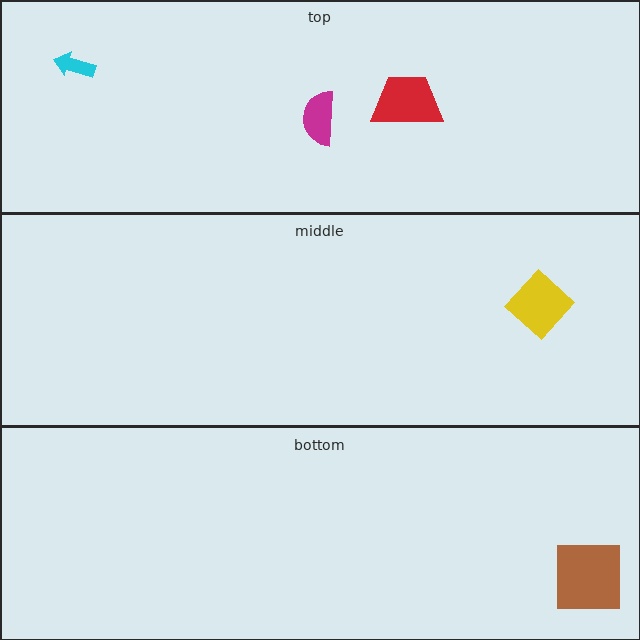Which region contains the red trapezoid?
The top region.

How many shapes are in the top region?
3.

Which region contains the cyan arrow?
The top region.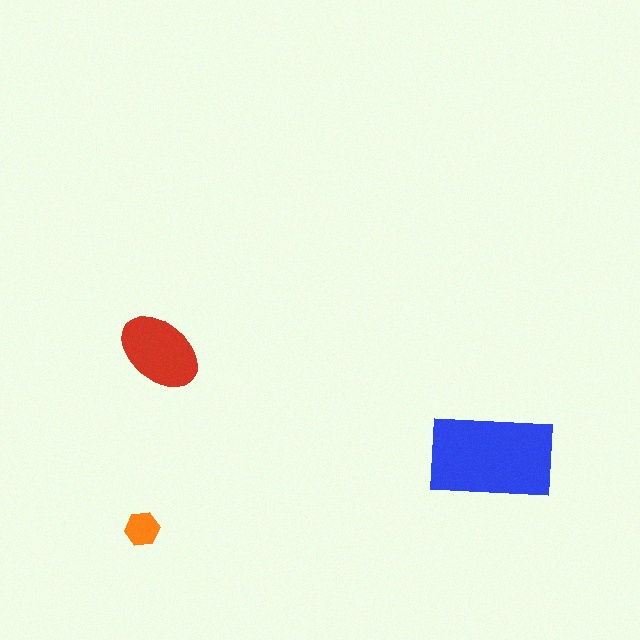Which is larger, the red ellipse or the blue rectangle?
The blue rectangle.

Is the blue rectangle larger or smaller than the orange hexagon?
Larger.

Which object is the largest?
The blue rectangle.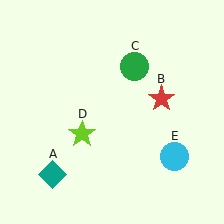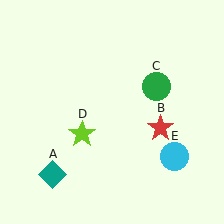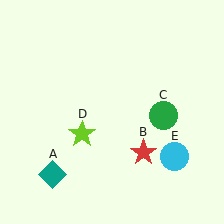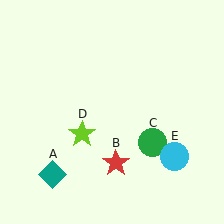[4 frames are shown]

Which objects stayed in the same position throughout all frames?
Teal diamond (object A) and lime star (object D) and cyan circle (object E) remained stationary.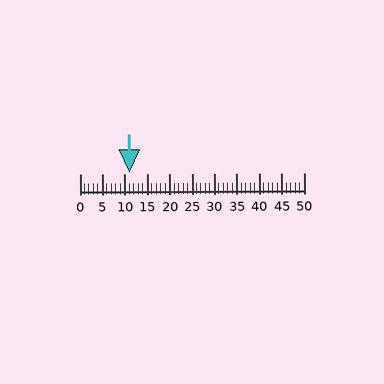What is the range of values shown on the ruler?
The ruler shows values from 0 to 50.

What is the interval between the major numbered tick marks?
The major tick marks are spaced 5 units apart.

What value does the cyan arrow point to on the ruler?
The cyan arrow points to approximately 11.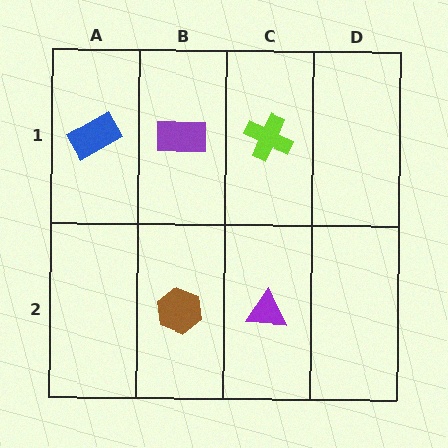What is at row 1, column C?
A lime cross.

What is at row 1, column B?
A purple rectangle.